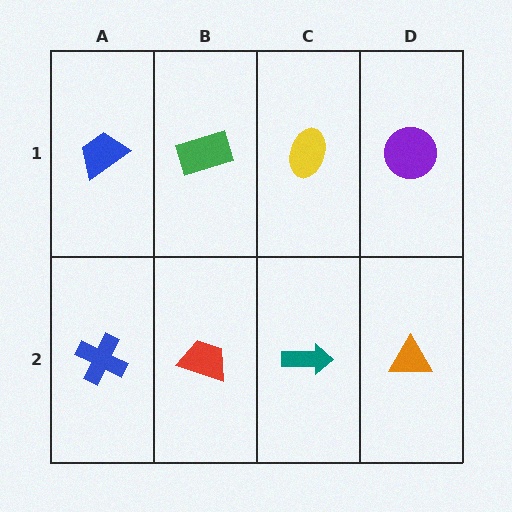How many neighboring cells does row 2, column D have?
2.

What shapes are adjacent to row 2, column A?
A blue trapezoid (row 1, column A), a red trapezoid (row 2, column B).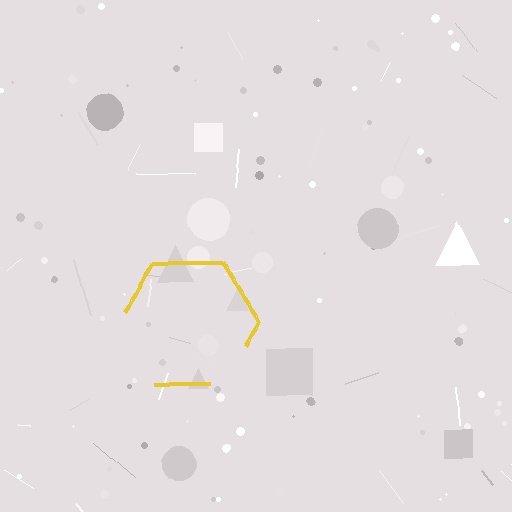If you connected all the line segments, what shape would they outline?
They would outline a hexagon.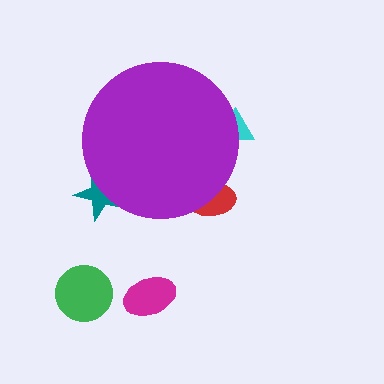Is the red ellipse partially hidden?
Yes, the red ellipse is partially hidden behind the purple circle.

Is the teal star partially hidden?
Yes, the teal star is partially hidden behind the purple circle.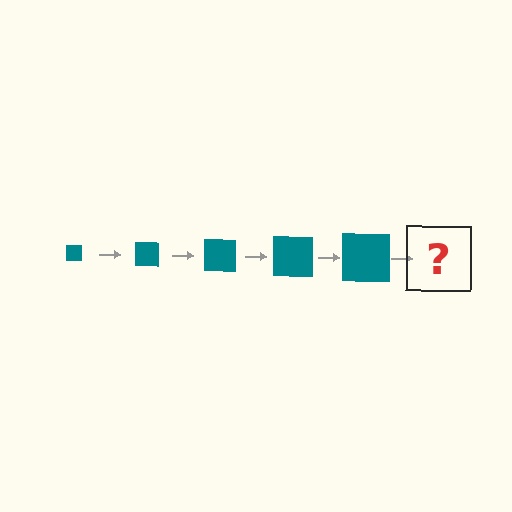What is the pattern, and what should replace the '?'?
The pattern is that the square gets progressively larger each step. The '?' should be a teal square, larger than the previous one.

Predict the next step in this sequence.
The next step is a teal square, larger than the previous one.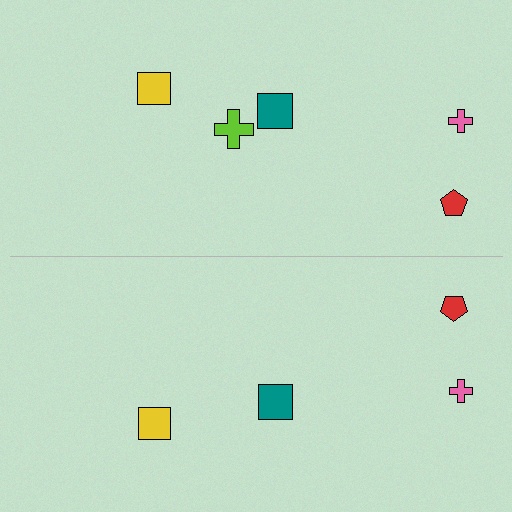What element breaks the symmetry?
A lime cross is missing from the bottom side.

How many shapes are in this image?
There are 9 shapes in this image.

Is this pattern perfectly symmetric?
No, the pattern is not perfectly symmetric. A lime cross is missing from the bottom side.